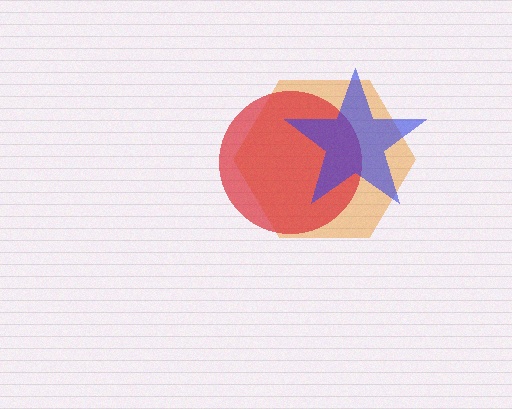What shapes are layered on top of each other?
The layered shapes are: an orange hexagon, a red circle, a blue star.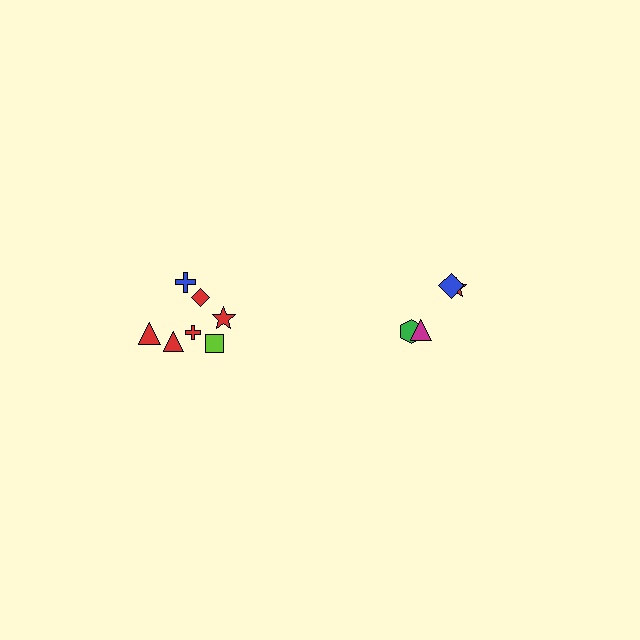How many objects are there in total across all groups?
There are 11 objects.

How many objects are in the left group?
There are 7 objects.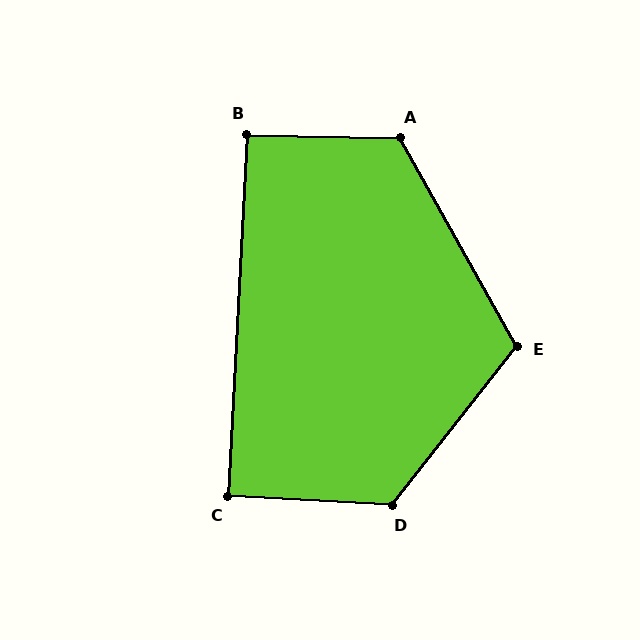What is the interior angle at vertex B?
Approximately 92 degrees (approximately right).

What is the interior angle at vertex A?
Approximately 120 degrees (obtuse).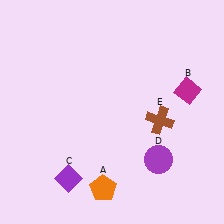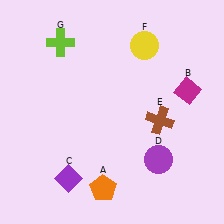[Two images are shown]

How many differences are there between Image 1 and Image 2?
There are 2 differences between the two images.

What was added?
A yellow circle (F), a lime cross (G) were added in Image 2.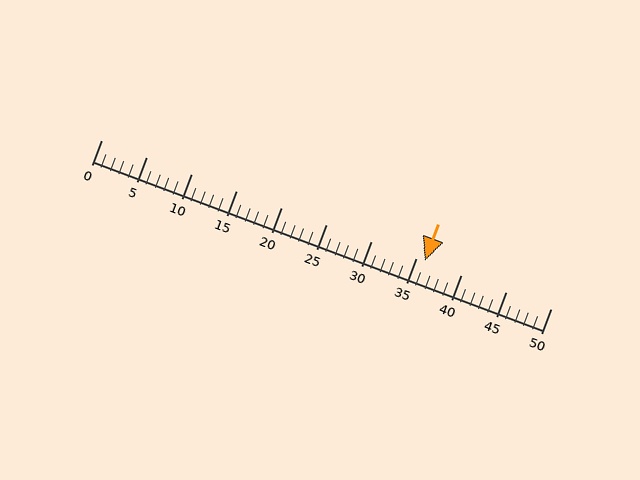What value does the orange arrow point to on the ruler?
The orange arrow points to approximately 36.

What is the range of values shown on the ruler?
The ruler shows values from 0 to 50.